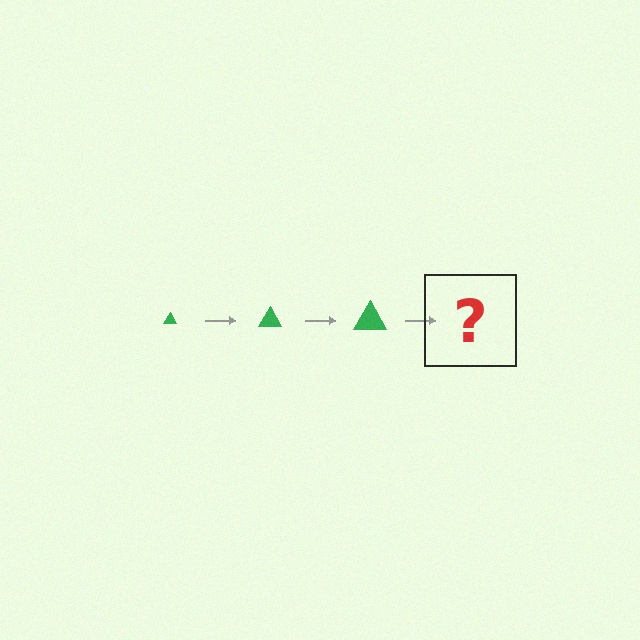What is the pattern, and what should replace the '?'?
The pattern is that the triangle gets progressively larger each step. The '?' should be a green triangle, larger than the previous one.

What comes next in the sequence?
The next element should be a green triangle, larger than the previous one.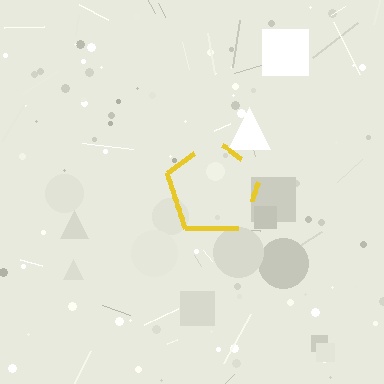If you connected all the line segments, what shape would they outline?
They would outline a pentagon.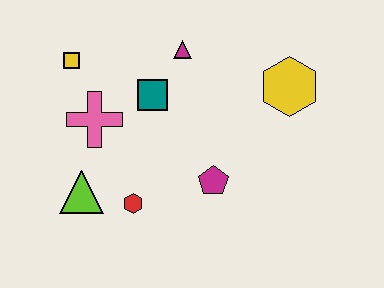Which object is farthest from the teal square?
The yellow hexagon is farthest from the teal square.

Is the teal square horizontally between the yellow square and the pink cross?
No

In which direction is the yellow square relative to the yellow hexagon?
The yellow square is to the left of the yellow hexagon.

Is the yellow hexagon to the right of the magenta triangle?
Yes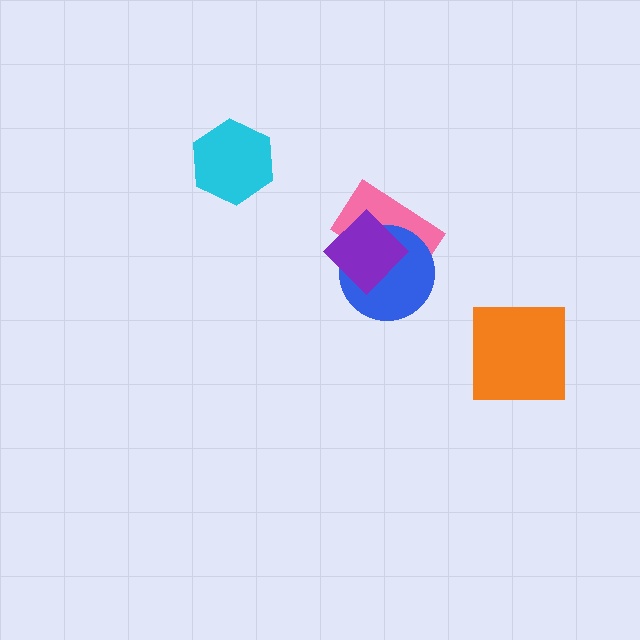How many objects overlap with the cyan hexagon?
0 objects overlap with the cyan hexagon.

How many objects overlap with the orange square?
0 objects overlap with the orange square.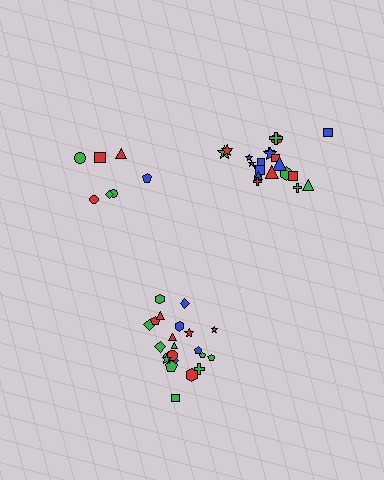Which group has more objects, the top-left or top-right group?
The top-right group.